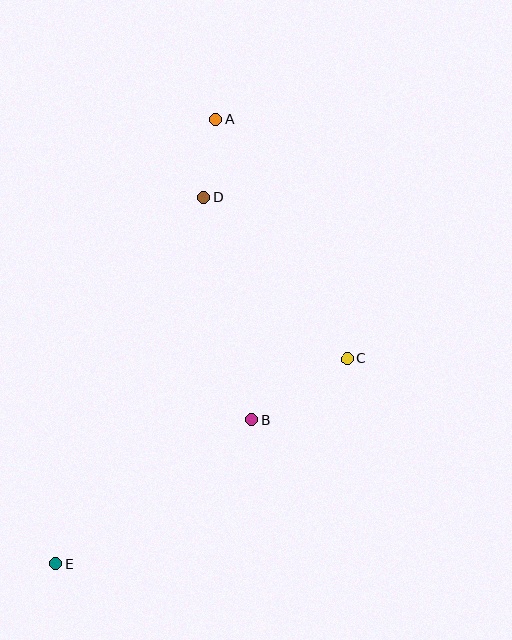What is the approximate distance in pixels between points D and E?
The distance between D and E is approximately 395 pixels.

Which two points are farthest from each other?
Points A and E are farthest from each other.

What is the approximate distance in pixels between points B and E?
The distance between B and E is approximately 242 pixels.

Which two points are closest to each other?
Points A and D are closest to each other.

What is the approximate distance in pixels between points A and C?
The distance between A and C is approximately 273 pixels.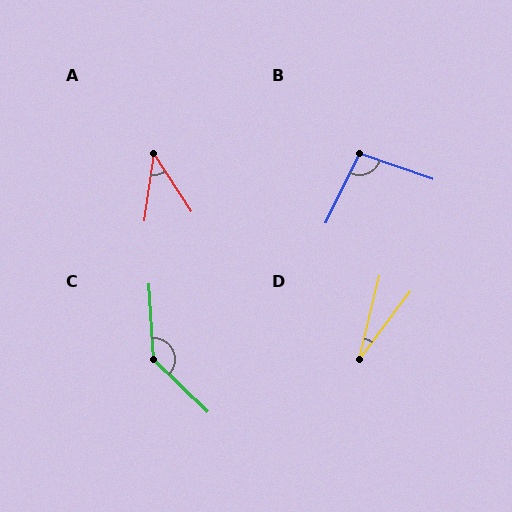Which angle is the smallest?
D, at approximately 23 degrees.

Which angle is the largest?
C, at approximately 137 degrees.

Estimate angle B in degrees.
Approximately 97 degrees.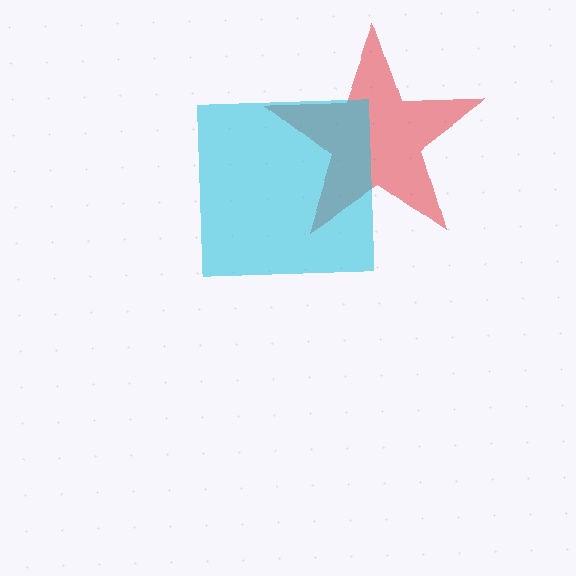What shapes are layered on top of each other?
The layered shapes are: a red star, a cyan square.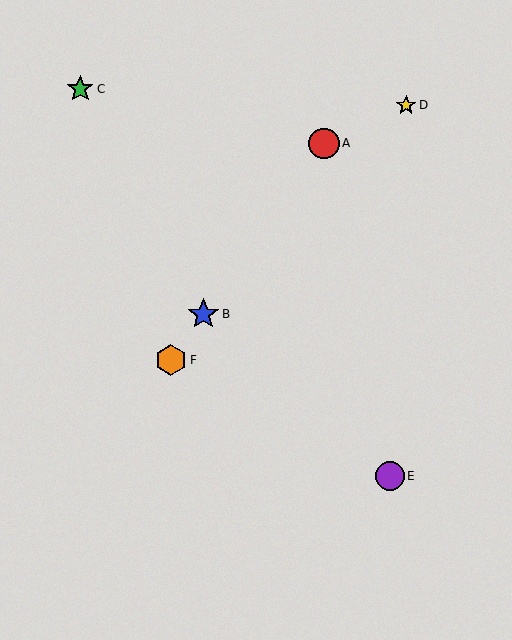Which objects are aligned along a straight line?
Objects A, B, F are aligned along a straight line.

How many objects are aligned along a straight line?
3 objects (A, B, F) are aligned along a straight line.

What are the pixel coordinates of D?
Object D is at (406, 105).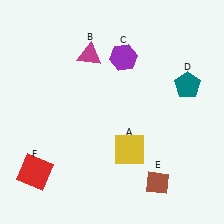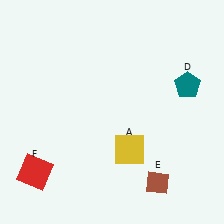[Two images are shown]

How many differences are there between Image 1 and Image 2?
There are 2 differences between the two images.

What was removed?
The magenta triangle (B), the purple hexagon (C) were removed in Image 2.